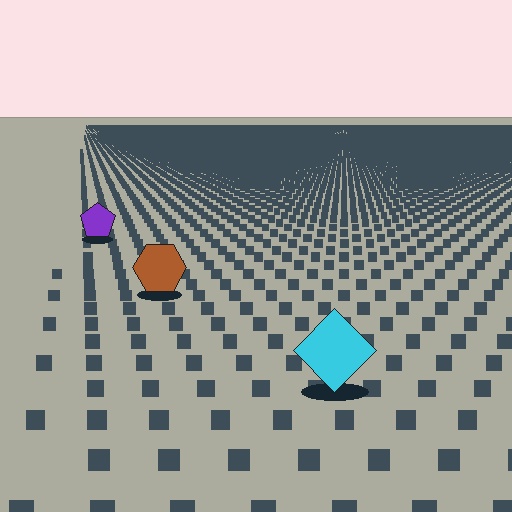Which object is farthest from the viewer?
The purple pentagon is farthest from the viewer. It appears smaller and the ground texture around it is denser.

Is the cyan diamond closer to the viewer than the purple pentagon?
Yes. The cyan diamond is closer — you can tell from the texture gradient: the ground texture is coarser near it.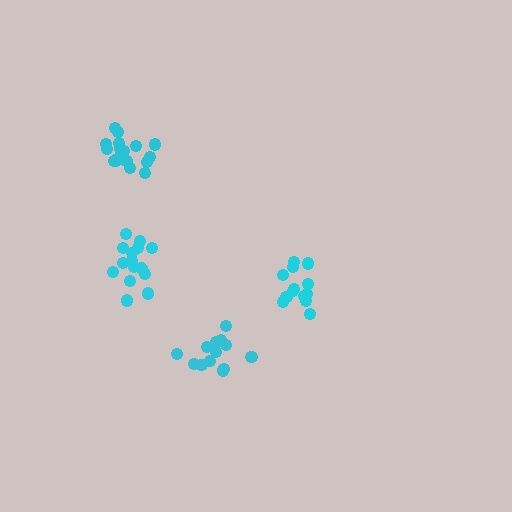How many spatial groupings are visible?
There are 4 spatial groupings.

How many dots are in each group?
Group 1: 13 dots, Group 2: 15 dots, Group 3: 17 dots, Group 4: 13 dots (58 total).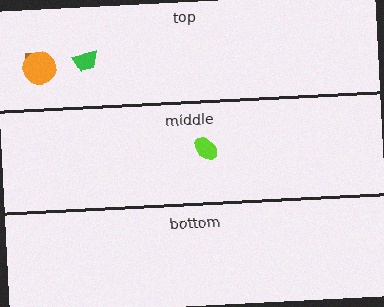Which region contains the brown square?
The top region.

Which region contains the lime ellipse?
The middle region.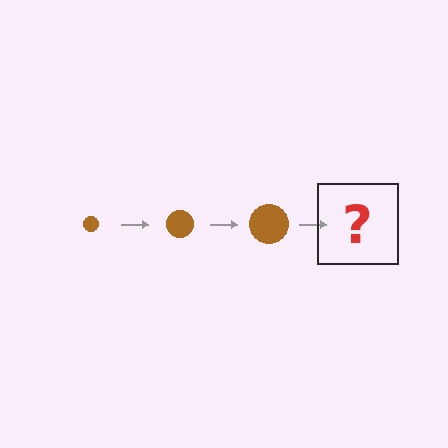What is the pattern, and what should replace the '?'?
The pattern is that the circle gets progressively larger each step. The '?' should be a brown circle, larger than the previous one.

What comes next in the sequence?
The next element should be a brown circle, larger than the previous one.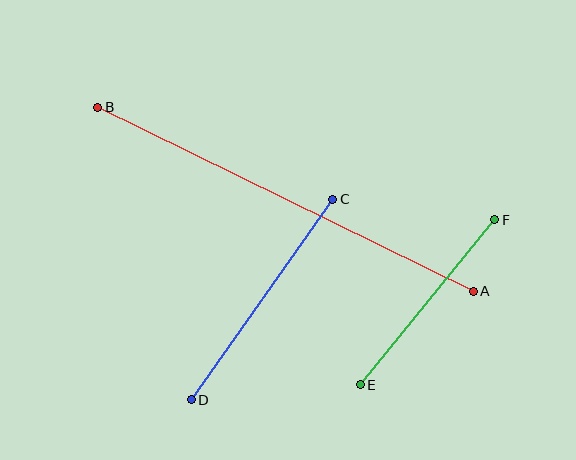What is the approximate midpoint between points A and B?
The midpoint is at approximately (285, 199) pixels.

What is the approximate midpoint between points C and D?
The midpoint is at approximately (262, 299) pixels.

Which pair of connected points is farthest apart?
Points A and B are farthest apart.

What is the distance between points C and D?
The distance is approximately 245 pixels.